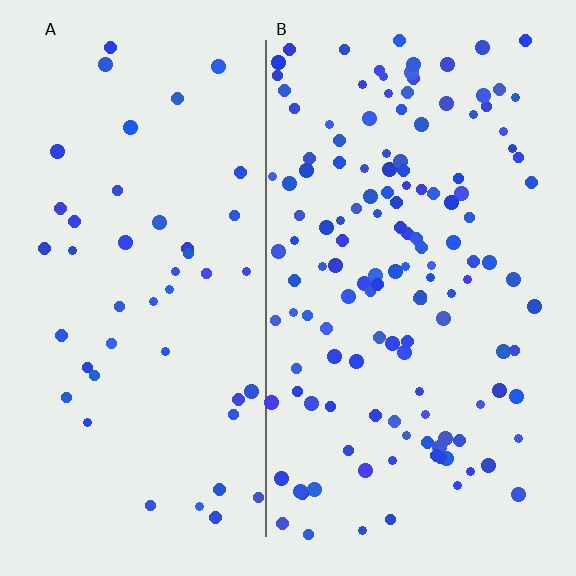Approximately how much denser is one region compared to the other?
Approximately 3.0× — region B over region A.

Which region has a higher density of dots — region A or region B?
B (the right).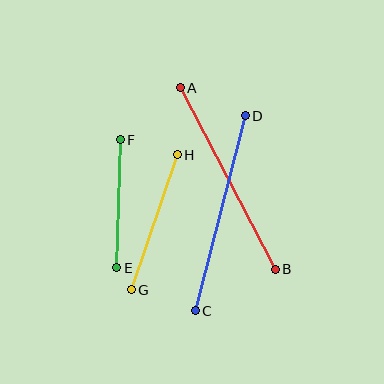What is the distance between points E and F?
The distance is approximately 128 pixels.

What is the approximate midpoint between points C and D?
The midpoint is at approximately (220, 213) pixels.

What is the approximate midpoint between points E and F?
The midpoint is at approximately (118, 204) pixels.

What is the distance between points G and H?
The distance is approximately 143 pixels.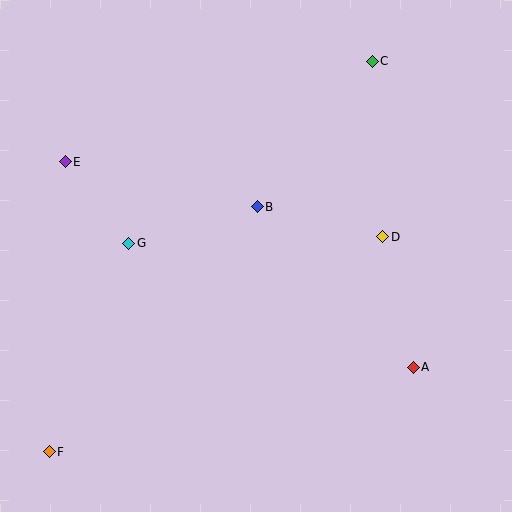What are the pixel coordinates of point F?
Point F is at (49, 452).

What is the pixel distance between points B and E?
The distance between B and E is 197 pixels.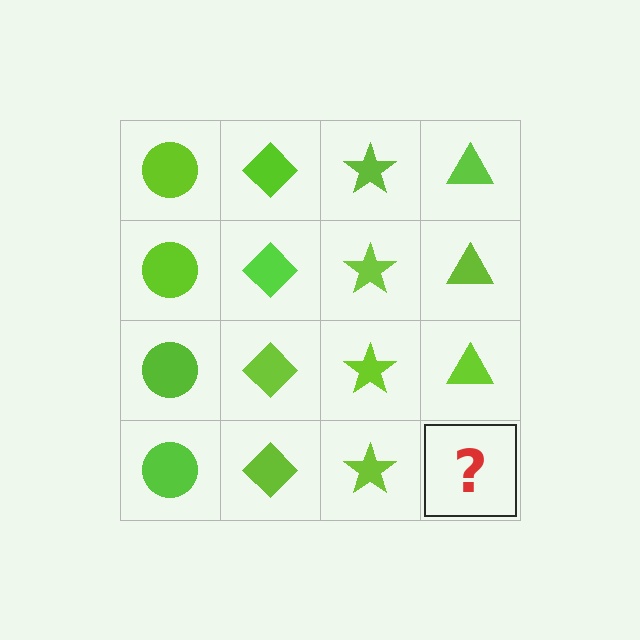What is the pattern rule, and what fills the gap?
The rule is that each column has a consistent shape. The gap should be filled with a lime triangle.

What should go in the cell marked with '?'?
The missing cell should contain a lime triangle.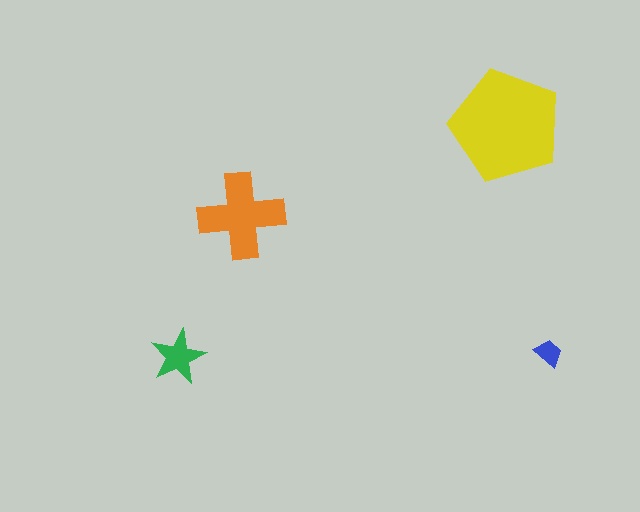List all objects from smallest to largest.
The blue trapezoid, the green star, the orange cross, the yellow pentagon.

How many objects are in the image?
There are 4 objects in the image.